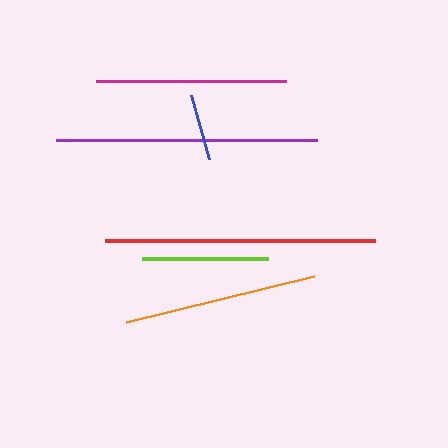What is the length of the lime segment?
The lime segment is approximately 127 pixels long.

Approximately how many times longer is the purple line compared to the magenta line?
The purple line is approximately 1.4 times the length of the magenta line.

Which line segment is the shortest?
The blue line is the shortest at approximately 66 pixels.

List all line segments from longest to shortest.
From longest to shortest: red, purple, orange, magenta, lime, blue.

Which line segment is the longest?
The red line is the longest at approximately 270 pixels.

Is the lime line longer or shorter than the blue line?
The lime line is longer than the blue line.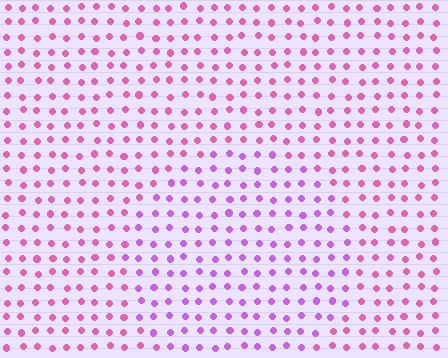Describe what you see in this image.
The image is filled with small pink elements in a uniform arrangement. A circle-shaped region is visible where the elements are tinted to a slightly different hue, forming a subtle color boundary.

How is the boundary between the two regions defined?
The boundary is defined purely by a slight shift in hue (about 34 degrees). Spacing, size, and orientation are identical on both sides.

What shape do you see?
I see a circle.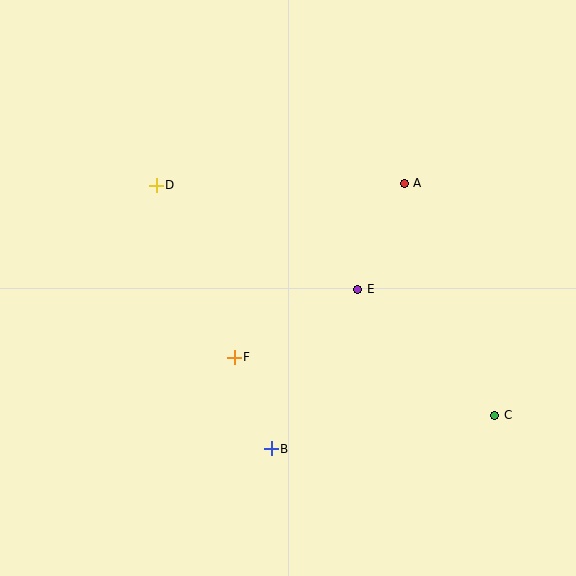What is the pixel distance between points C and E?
The distance between C and E is 186 pixels.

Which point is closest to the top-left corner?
Point D is closest to the top-left corner.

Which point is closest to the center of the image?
Point E at (358, 289) is closest to the center.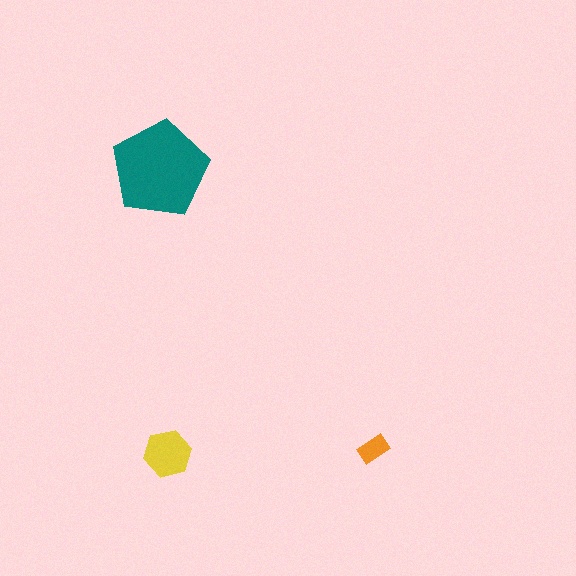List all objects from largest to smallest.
The teal pentagon, the yellow hexagon, the orange rectangle.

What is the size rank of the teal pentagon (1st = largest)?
1st.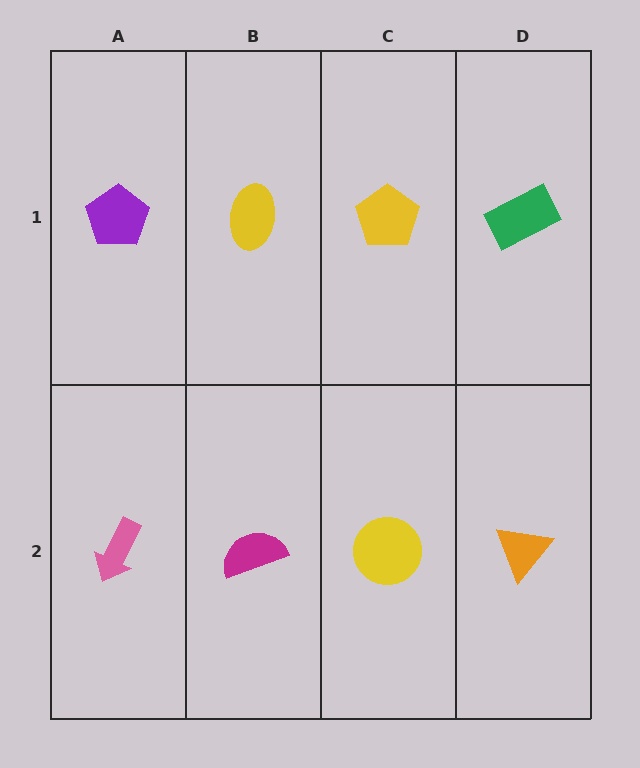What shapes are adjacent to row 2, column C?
A yellow pentagon (row 1, column C), a magenta semicircle (row 2, column B), an orange triangle (row 2, column D).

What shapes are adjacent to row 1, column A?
A pink arrow (row 2, column A), a yellow ellipse (row 1, column B).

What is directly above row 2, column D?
A green rectangle.